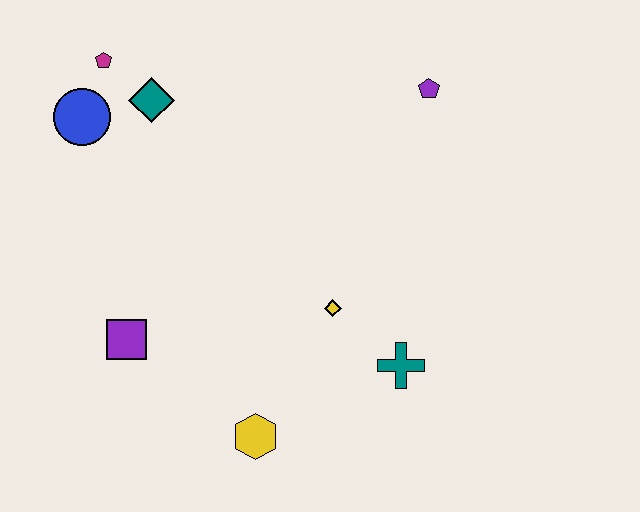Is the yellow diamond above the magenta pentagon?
No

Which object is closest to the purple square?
The yellow hexagon is closest to the purple square.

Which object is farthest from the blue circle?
The teal cross is farthest from the blue circle.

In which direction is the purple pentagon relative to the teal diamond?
The purple pentagon is to the right of the teal diamond.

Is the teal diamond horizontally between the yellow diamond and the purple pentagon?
No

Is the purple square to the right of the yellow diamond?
No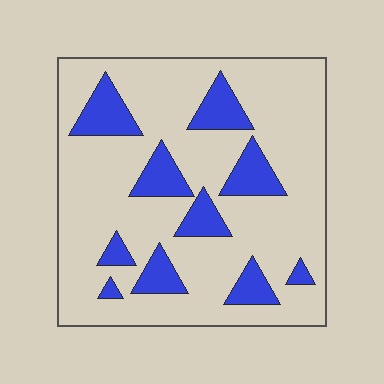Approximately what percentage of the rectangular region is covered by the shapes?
Approximately 20%.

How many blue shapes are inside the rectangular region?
10.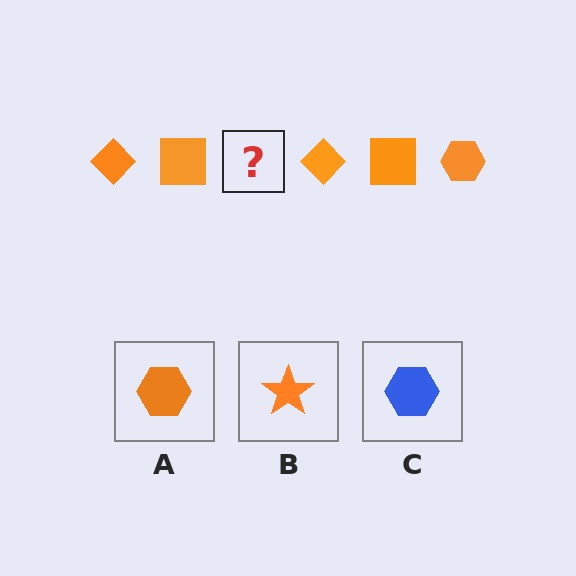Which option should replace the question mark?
Option A.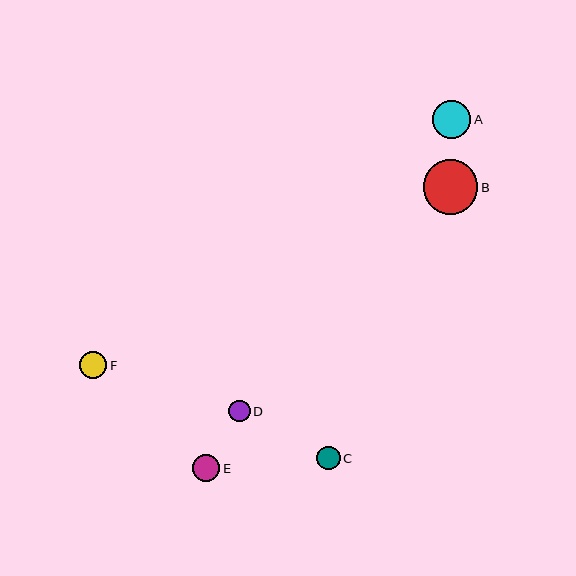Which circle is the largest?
Circle B is the largest with a size of approximately 54 pixels.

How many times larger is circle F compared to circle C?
Circle F is approximately 1.2 times the size of circle C.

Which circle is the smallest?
Circle D is the smallest with a size of approximately 21 pixels.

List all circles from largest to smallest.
From largest to smallest: B, A, F, E, C, D.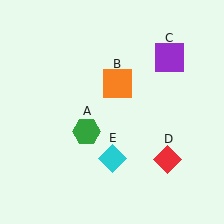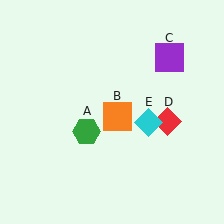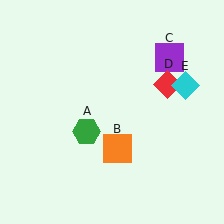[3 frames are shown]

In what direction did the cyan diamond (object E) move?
The cyan diamond (object E) moved up and to the right.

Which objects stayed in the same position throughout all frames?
Green hexagon (object A) and purple square (object C) remained stationary.